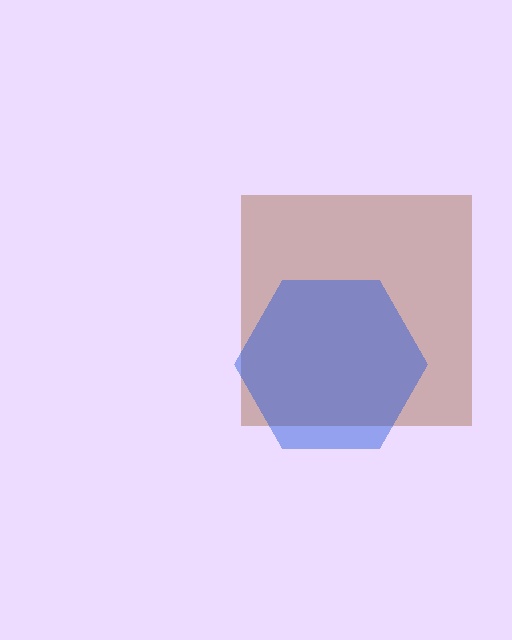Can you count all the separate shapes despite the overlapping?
Yes, there are 2 separate shapes.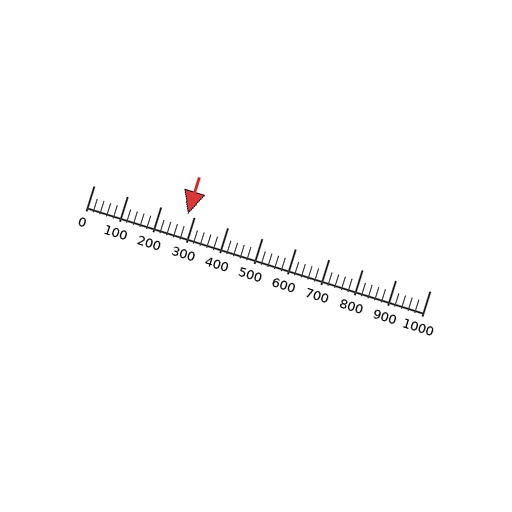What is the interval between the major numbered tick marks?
The major tick marks are spaced 100 units apart.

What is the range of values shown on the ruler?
The ruler shows values from 0 to 1000.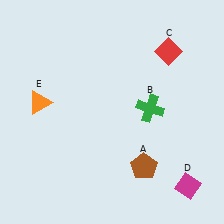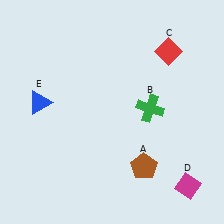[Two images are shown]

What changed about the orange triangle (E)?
In Image 1, E is orange. In Image 2, it changed to blue.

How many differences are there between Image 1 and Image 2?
There is 1 difference between the two images.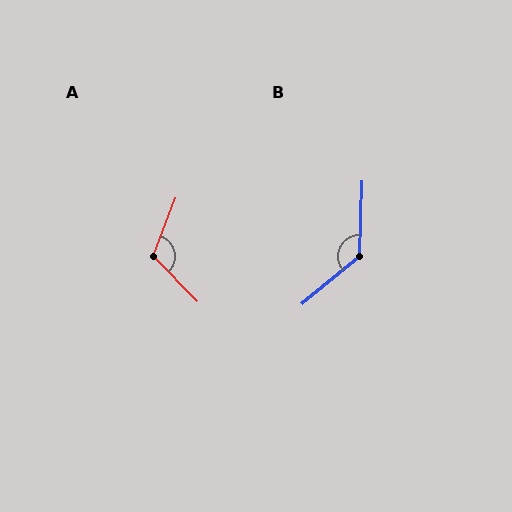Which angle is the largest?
B, at approximately 131 degrees.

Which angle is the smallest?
A, at approximately 114 degrees.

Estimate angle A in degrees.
Approximately 114 degrees.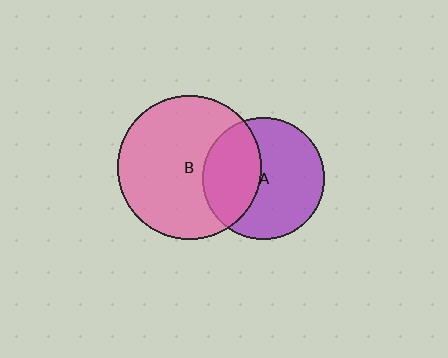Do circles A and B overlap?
Yes.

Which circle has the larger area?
Circle B (pink).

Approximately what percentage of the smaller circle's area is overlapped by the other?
Approximately 40%.